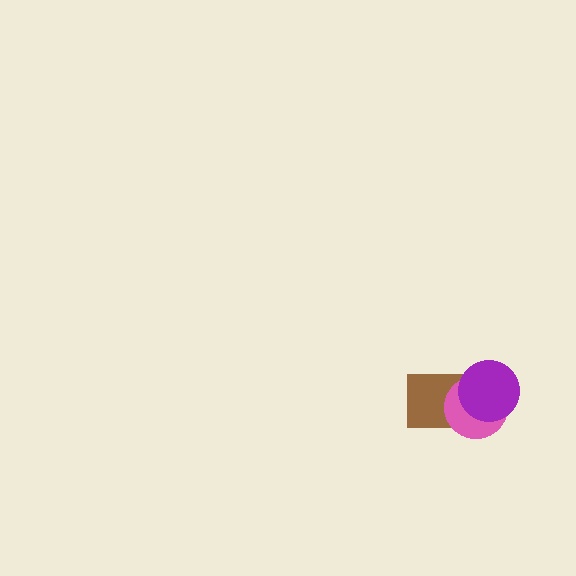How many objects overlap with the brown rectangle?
2 objects overlap with the brown rectangle.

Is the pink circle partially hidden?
Yes, it is partially covered by another shape.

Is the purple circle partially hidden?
No, no other shape covers it.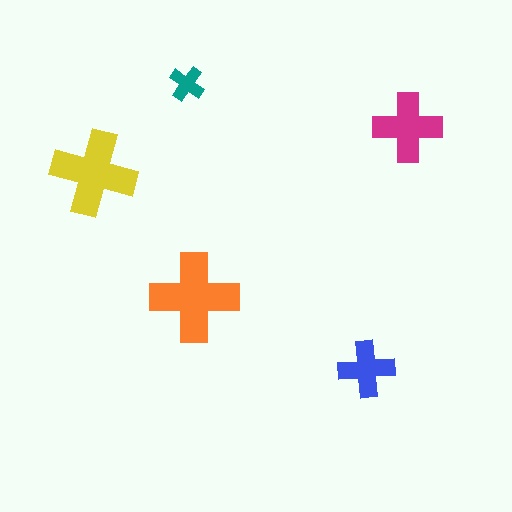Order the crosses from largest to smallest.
the orange one, the yellow one, the magenta one, the blue one, the teal one.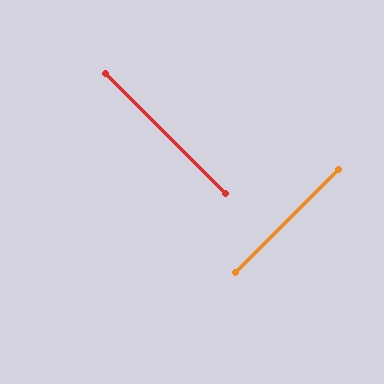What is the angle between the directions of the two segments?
Approximately 90 degrees.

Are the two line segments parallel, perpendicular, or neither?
Perpendicular — they meet at approximately 90°.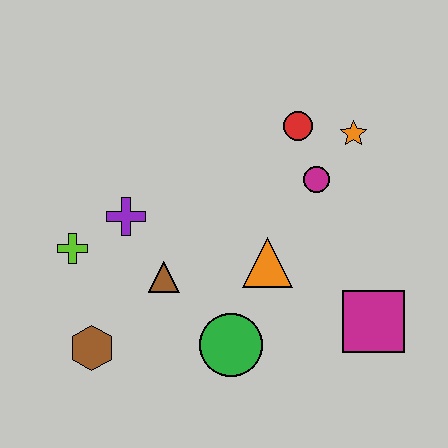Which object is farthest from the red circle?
The brown hexagon is farthest from the red circle.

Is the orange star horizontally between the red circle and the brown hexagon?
No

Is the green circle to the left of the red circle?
Yes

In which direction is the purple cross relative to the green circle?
The purple cross is above the green circle.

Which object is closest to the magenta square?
The orange triangle is closest to the magenta square.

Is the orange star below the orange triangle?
No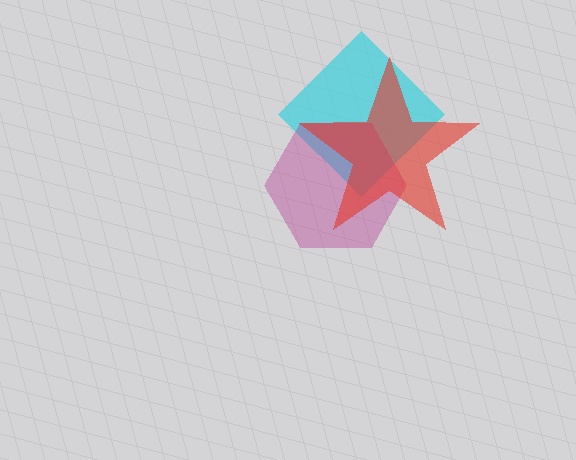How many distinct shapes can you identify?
There are 3 distinct shapes: a cyan diamond, a magenta hexagon, a red star.